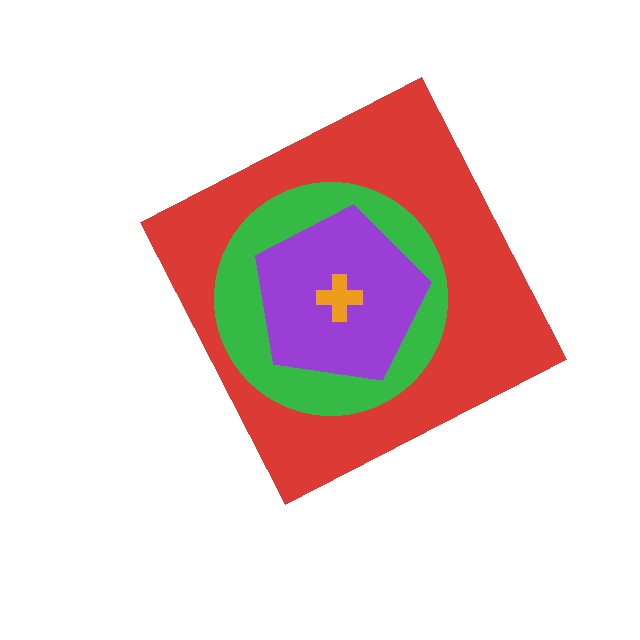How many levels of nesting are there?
4.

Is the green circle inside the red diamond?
Yes.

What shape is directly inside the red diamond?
The green circle.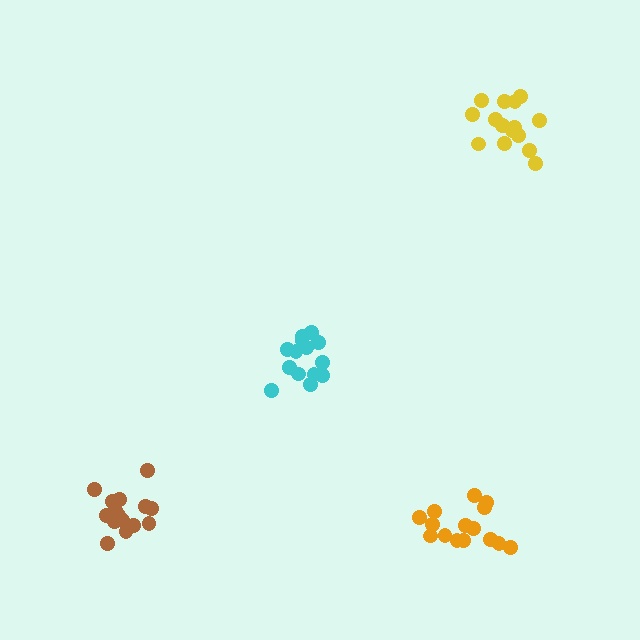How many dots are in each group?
Group 1: 15 dots, Group 2: 15 dots, Group 3: 14 dots, Group 4: 15 dots (59 total).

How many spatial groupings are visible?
There are 4 spatial groupings.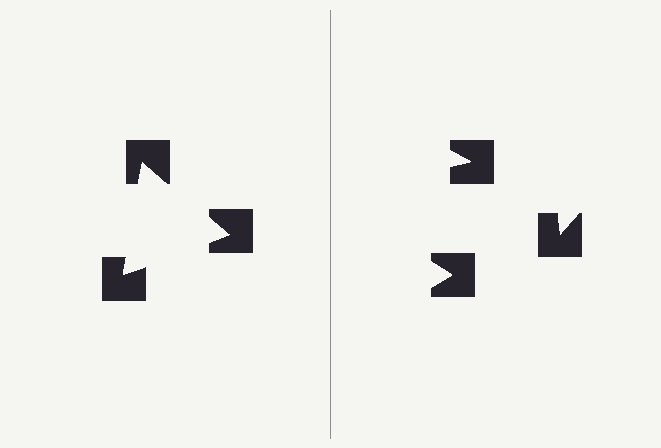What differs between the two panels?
The notched squares are positioned identically on both sides; only the wedge orientations differ. On the left they align to a triangle; on the right they are misaligned.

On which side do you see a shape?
An illusory triangle appears on the left side. On the right side the wedge cuts are rotated, so no coherent shape forms.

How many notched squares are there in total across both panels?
6 — 3 on each side.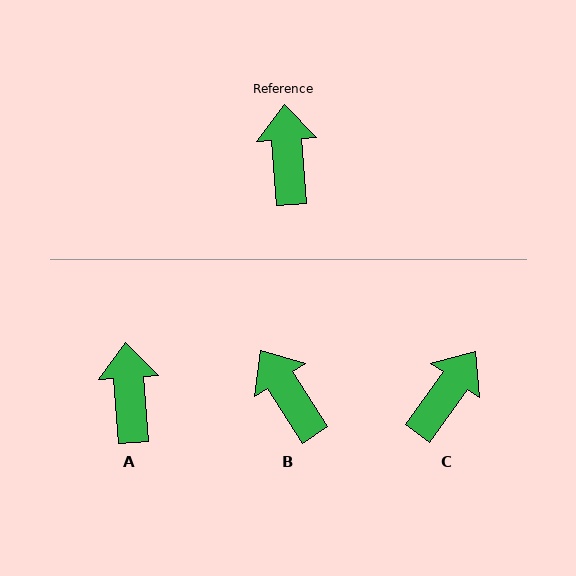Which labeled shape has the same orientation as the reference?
A.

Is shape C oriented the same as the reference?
No, it is off by about 40 degrees.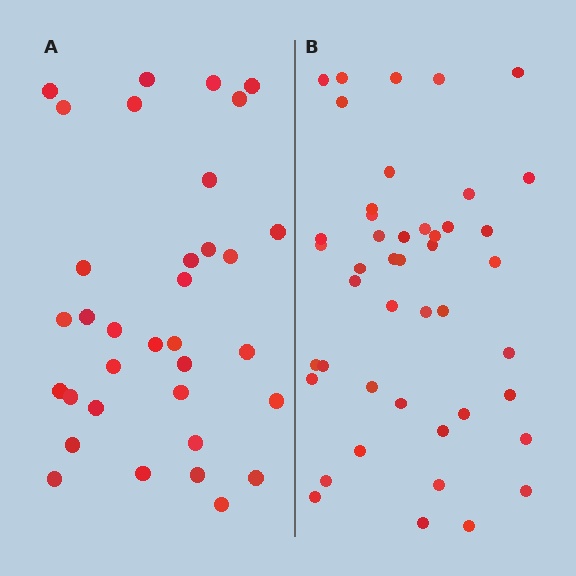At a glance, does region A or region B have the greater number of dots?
Region B (the right region) has more dots.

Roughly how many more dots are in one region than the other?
Region B has roughly 12 or so more dots than region A.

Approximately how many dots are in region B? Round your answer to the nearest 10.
About 40 dots. (The exact count is 45, which rounds to 40.)